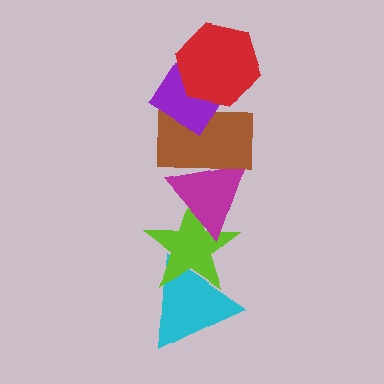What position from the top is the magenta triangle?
The magenta triangle is 4th from the top.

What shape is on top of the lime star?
The magenta triangle is on top of the lime star.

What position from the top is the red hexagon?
The red hexagon is 1st from the top.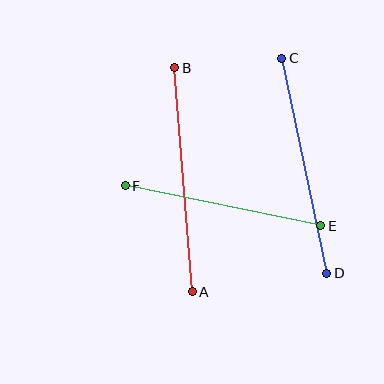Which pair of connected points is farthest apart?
Points A and B are farthest apart.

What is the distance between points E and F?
The distance is approximately 200 pixels.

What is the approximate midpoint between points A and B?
The midpoint is at approximately (184, 180) pixels.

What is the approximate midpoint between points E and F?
The midpoint is at approximately (223, 206) pixels.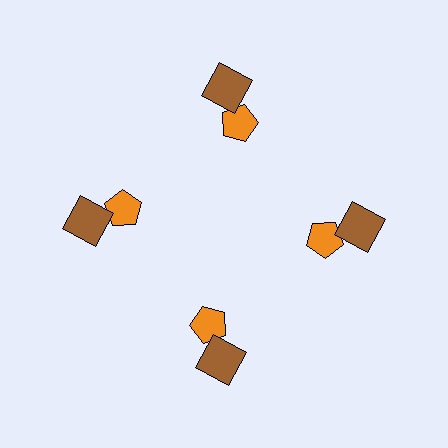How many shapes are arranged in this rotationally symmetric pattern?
There are 8 shapes, arranged in 4 groups of 2.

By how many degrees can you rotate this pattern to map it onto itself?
The pattern maps onto itself every 90 degrees of rotation.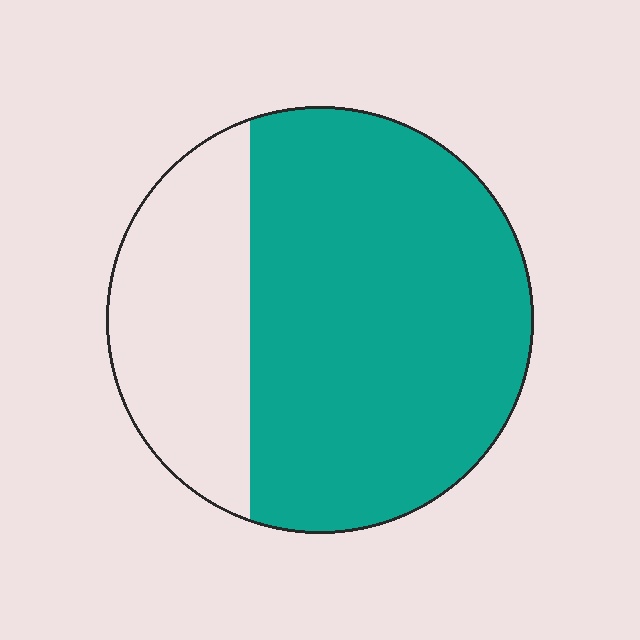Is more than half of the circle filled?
Yes.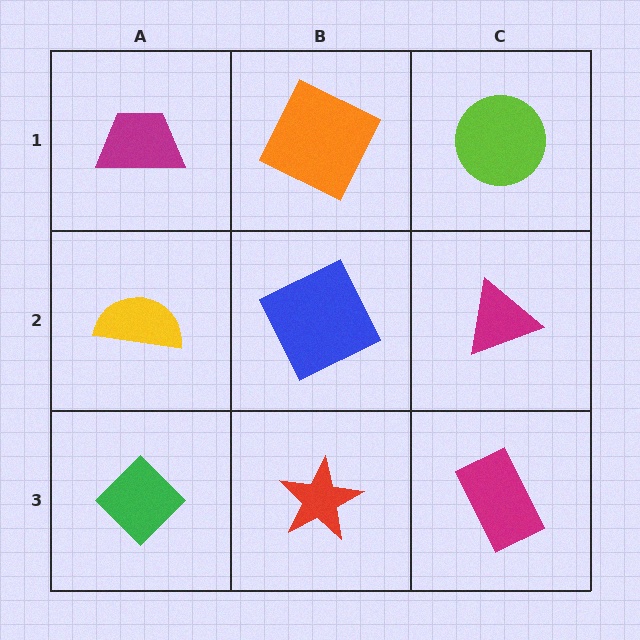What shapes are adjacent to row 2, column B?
An orange square (row 1, column B), a red star (row 3, column B), a yellow semicircle (row 2, column A), a magenta triangle (row 2, column C).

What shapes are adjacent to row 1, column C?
A magenta triangle (row 2, column C), an orange square (row 1, column B).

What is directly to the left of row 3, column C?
A red star.